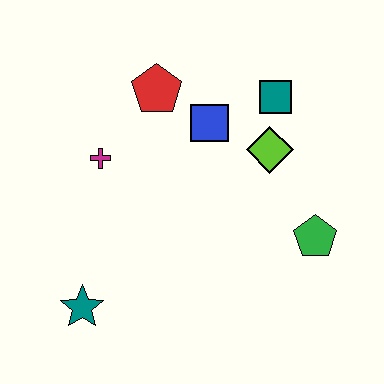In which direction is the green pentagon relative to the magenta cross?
The green pentagon is to the right of the magenta cross.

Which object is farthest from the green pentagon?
The teal star is farthest from the green pentagon.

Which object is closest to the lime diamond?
The teal square is closest to the lime diamond.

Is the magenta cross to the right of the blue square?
No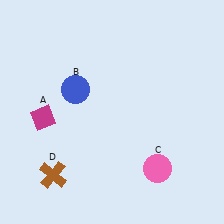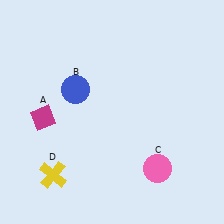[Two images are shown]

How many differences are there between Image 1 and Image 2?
There is 1 difference between the two images.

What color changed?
The cross (D) changed from brown in Image 1 to yellow in Image 2.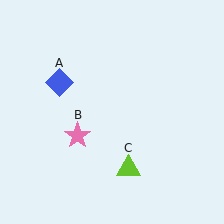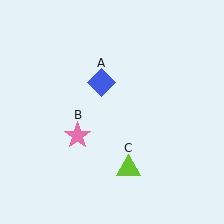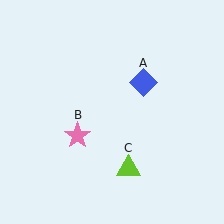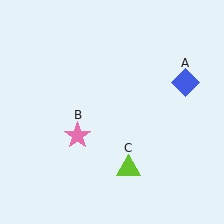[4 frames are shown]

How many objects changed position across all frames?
1 object changed position: blue diamond (object A).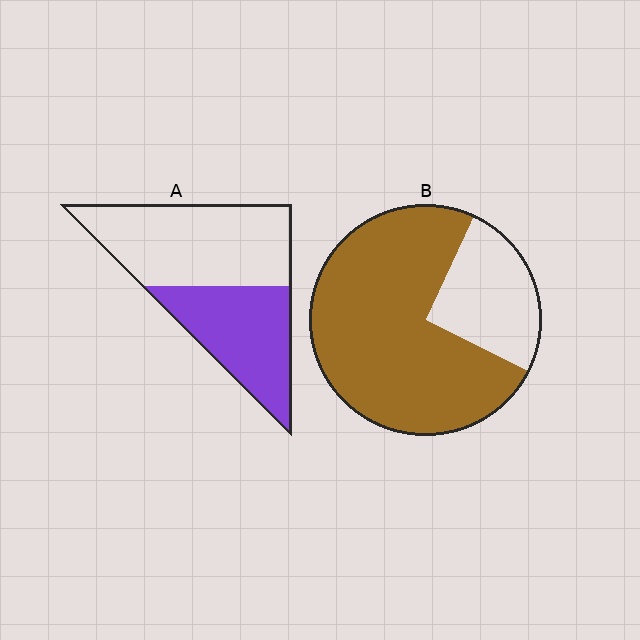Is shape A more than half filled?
No.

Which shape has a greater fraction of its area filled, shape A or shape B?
Shape B.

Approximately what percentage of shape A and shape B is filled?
A is approximately 40% and B is approximately 75%.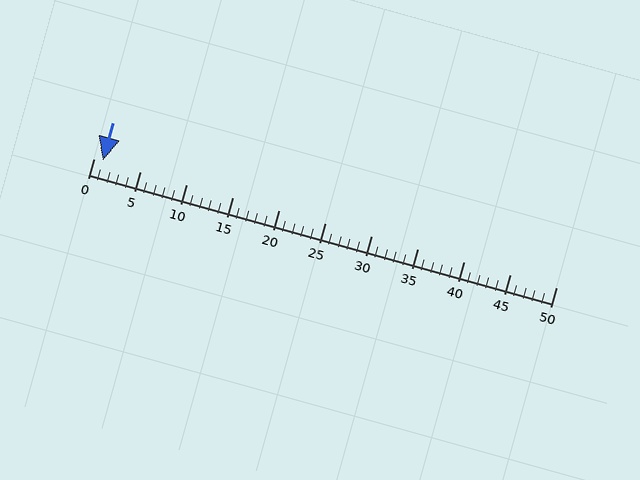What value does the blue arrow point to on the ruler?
The blue arrow points to approximately 1.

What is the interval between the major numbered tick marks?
The major tick marks are spaced 5 units apart.